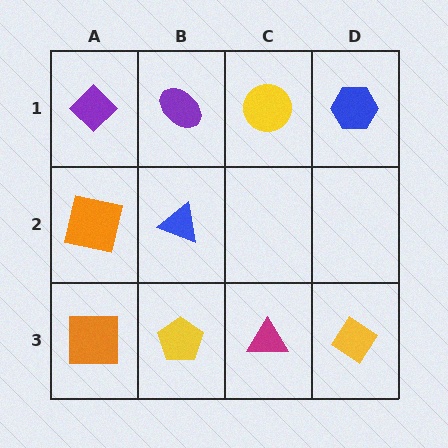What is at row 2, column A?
An orange square.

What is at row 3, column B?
A yellow pentagon.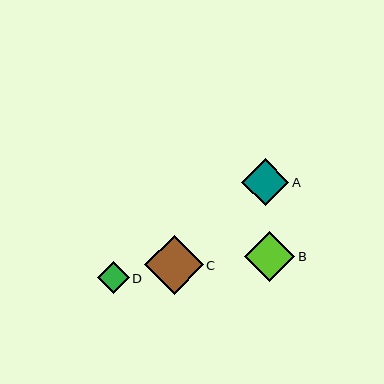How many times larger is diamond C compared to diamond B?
Diamond C is approximately 1.2 times the size of diamond B.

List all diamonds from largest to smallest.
From largest to smallest: C, B, A, D.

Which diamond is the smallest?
Diamond D is the smallest with a size of approximately 32 pixels.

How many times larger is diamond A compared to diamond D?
Diamond A is approximately 1.5 times the size of diamond D.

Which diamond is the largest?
Diamond C is the largest with a size of approximately 59 pixels.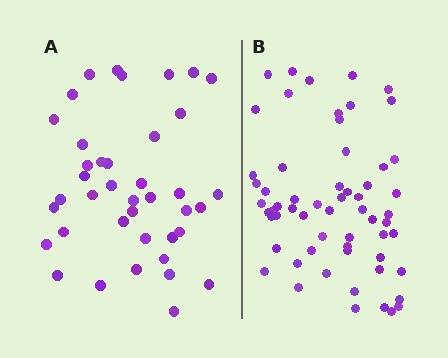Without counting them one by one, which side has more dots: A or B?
Region B (the right region) has more dots.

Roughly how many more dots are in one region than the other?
Region B has approximately 20 more dots than region A.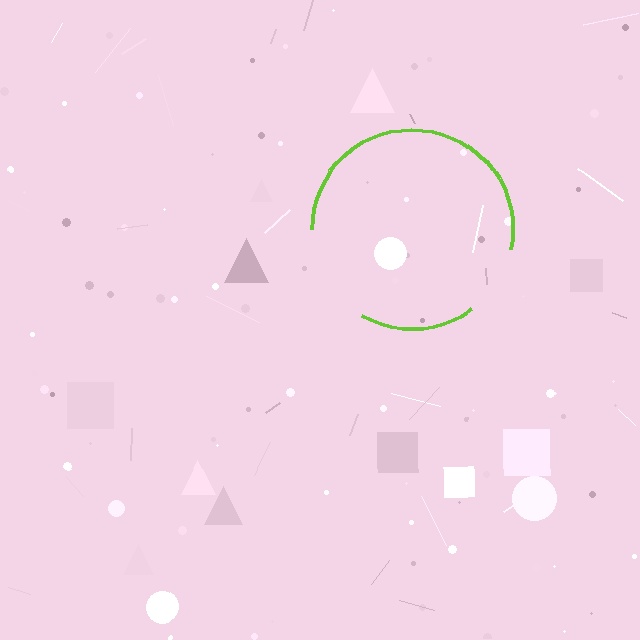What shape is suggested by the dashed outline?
The dashed outline suggests a circle.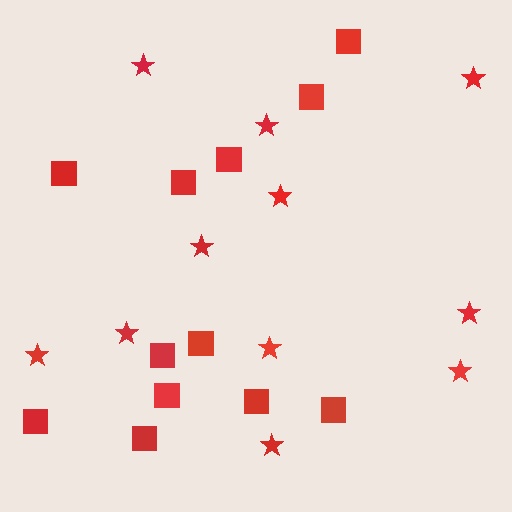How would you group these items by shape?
There are 2 groups: one group of squares (12) and one group of stars (11).